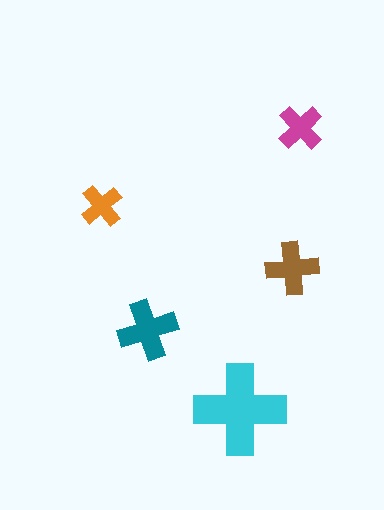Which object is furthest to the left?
The orange cross is leftmost.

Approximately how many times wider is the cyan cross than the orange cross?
About 2 times wider.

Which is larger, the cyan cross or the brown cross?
The cyan one.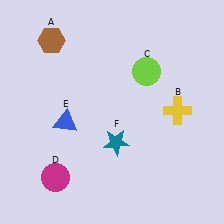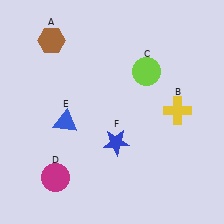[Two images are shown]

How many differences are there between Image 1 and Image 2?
There is 1 difference between the two images.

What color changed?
The star (F) changed from teal in Image 1 to blue in Image 2.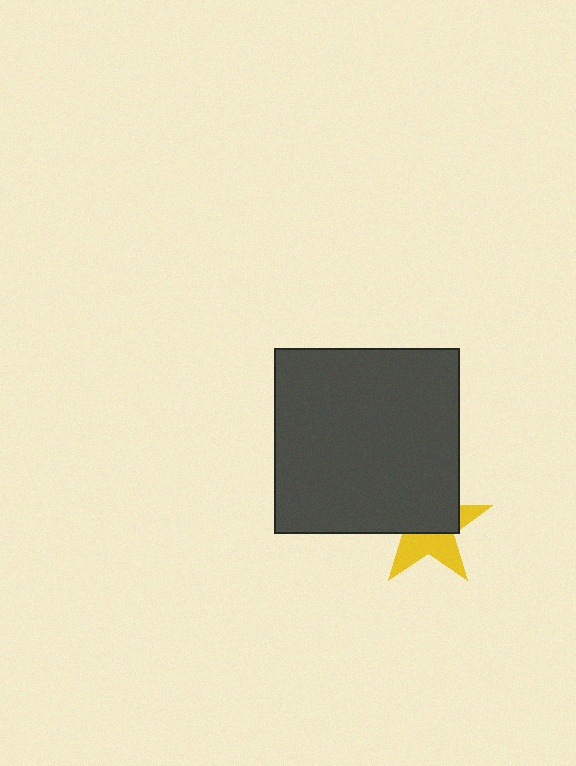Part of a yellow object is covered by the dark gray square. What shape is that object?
It is a star.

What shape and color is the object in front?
The object in front is a dark gray square.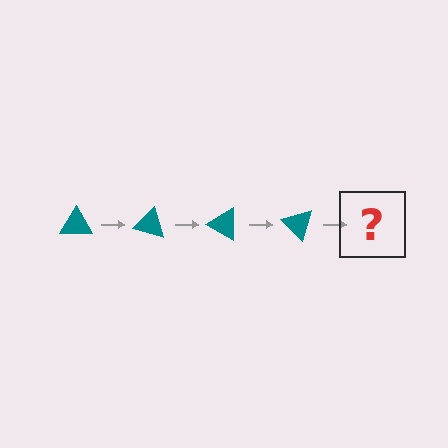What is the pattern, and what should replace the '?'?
The pattern is that the triangle rotates 15 degrees each step. The '?' should be a teal triangle rotated 60 degrees.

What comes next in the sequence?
The next element should be a teal triangle rotated 60 degrees.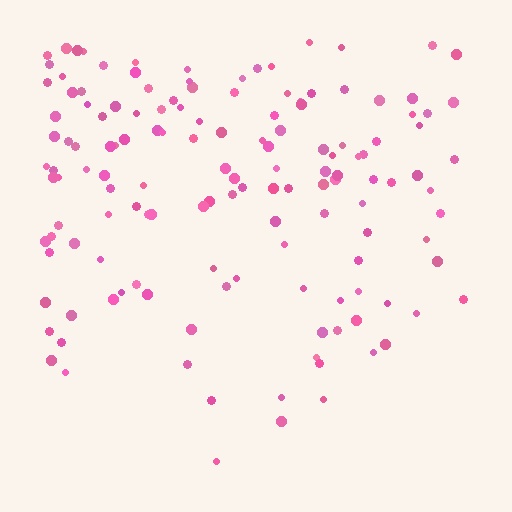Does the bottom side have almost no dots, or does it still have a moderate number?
Still a moderate number, just noticeably fewer than the top.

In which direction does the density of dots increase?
From bottom to top, with the top side densest.